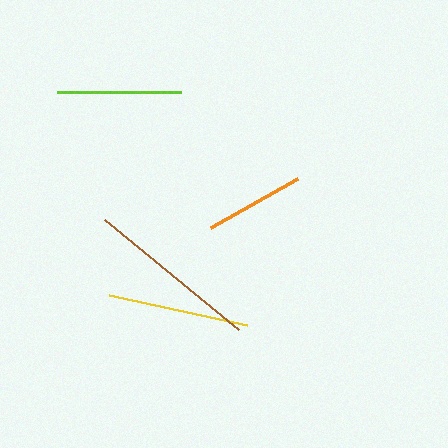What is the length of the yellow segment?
The yellow segment is approximately 142 pixels long.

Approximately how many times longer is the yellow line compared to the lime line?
The yellow line is approximately 1.1 times the length of the lime line.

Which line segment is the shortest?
The orange line is the shortest at approximately 100 pixels.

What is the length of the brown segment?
The brown segment is approximately 173 pixels long.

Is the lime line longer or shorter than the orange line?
The lime line is longer than the orange line.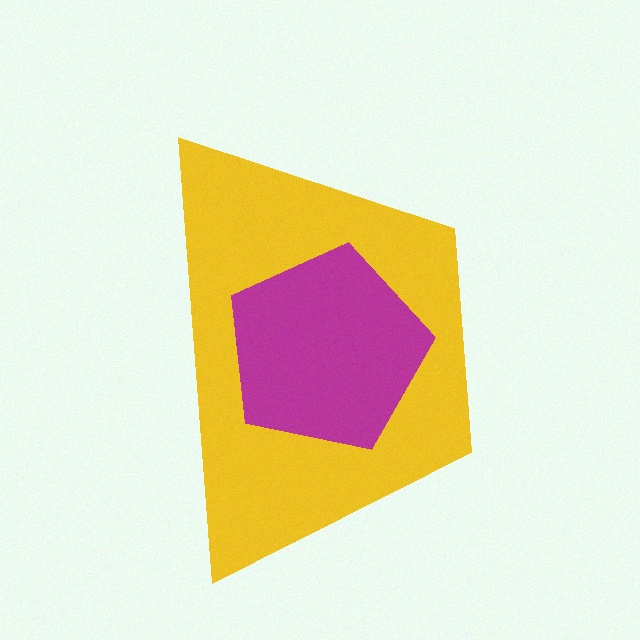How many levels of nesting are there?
2.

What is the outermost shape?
The yellow trapezoid.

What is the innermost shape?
The magenta pentagon.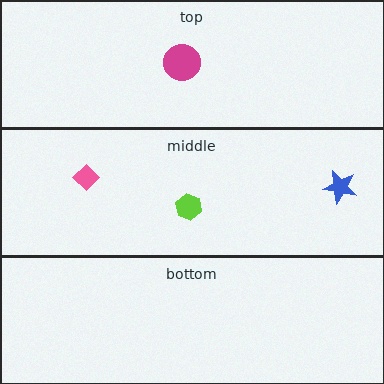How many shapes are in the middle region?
3.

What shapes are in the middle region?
The pink diamond, the blue star, the lime hexagon.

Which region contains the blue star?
The middle region.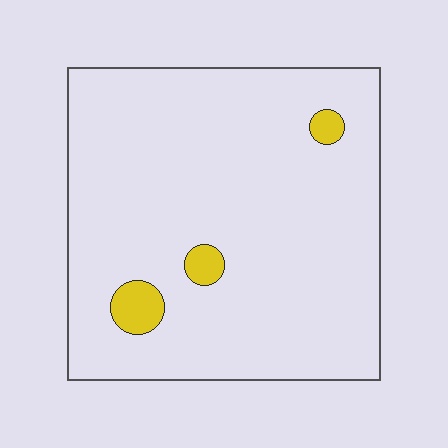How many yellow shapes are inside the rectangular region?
3.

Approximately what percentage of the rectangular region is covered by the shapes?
Approximately 5%.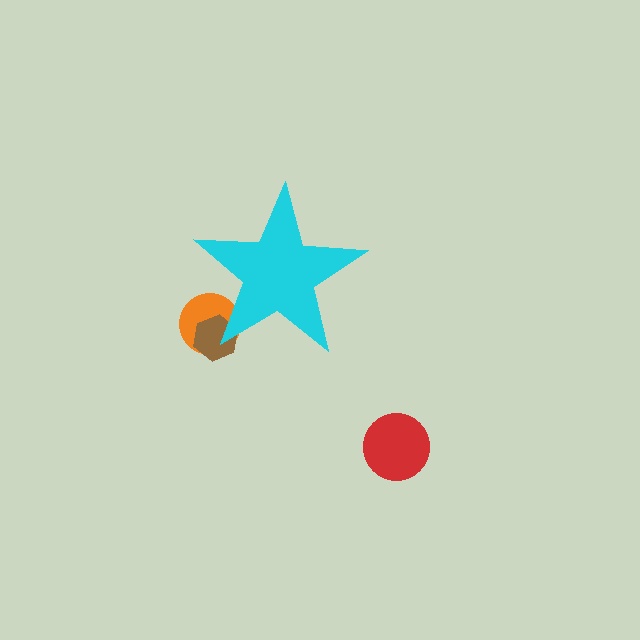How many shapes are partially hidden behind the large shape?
2 shapes are partially hidden.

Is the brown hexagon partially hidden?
Yes, the brown hexagon is partially hidden behind the cyan star.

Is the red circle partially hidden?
No, the red circle is fully visible.